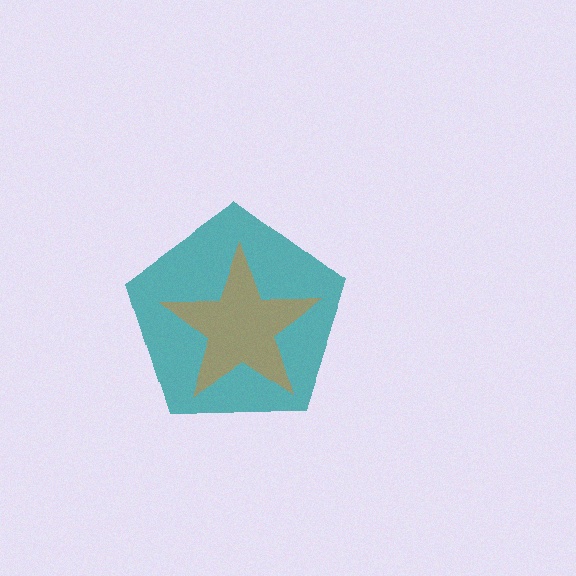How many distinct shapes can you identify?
There are 2 distinct shapes: a teal pentagon, an orange star.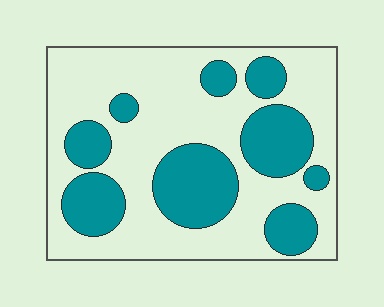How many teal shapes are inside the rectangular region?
9.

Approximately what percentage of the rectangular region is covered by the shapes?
Approximately 35%.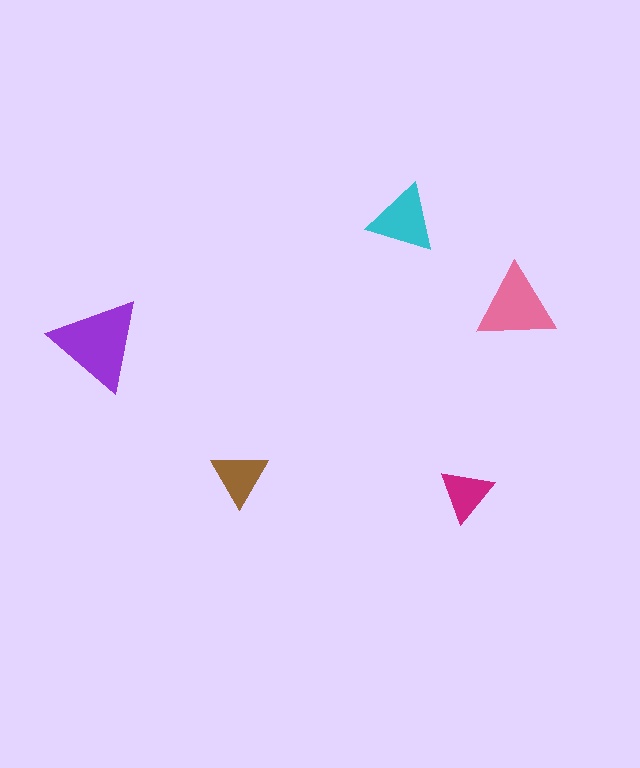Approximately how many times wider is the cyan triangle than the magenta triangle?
About 1.5 times wider.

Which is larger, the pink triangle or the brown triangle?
The pink one.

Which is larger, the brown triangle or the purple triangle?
The purple one.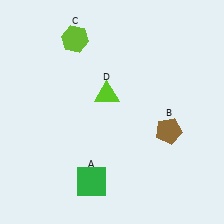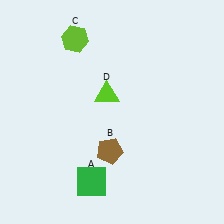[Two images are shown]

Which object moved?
The brown pentagon (B) moved left.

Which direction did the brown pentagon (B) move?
The brown pentagon (B) moved left.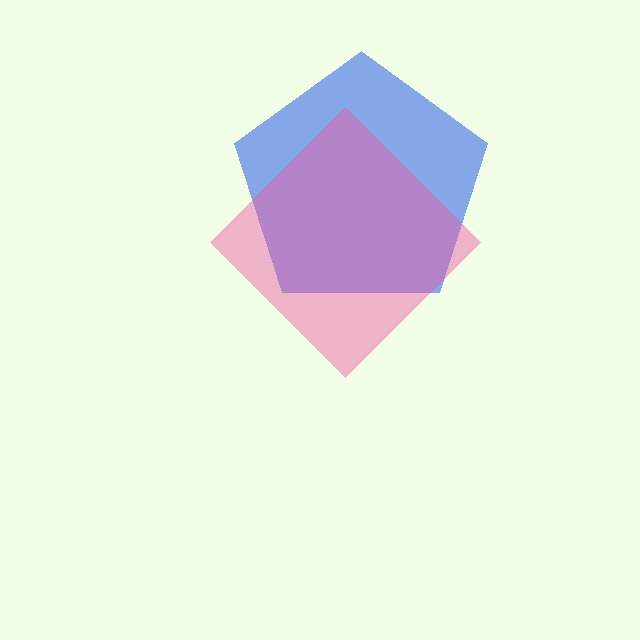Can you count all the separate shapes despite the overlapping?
Yes, there are 2 separate shapes.